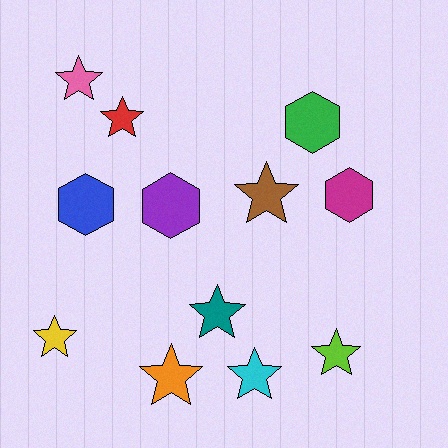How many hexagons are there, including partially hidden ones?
There are 4 hexagons.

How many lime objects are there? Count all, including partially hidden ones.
There is 1 lime object.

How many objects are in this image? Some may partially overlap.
There are 12 objects.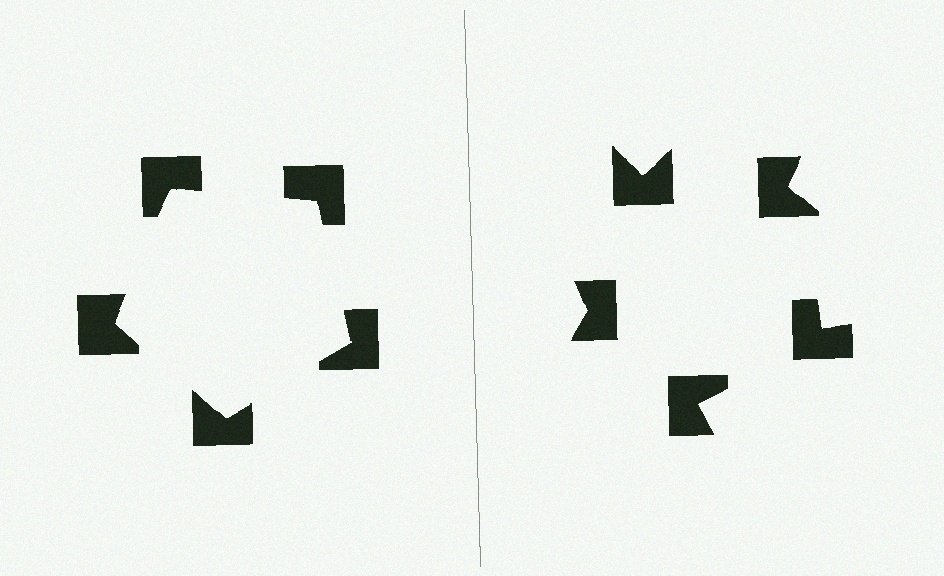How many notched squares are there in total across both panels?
10 — 5 on each side.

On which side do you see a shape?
An illusory pentagon appears on the left side. On the right side the wedge cuts are rotated, so no coherent shape forms.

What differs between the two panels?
The notched squares are positioned identically on both sides; only the wedge orientations differ. On the left they align to a pentagon; on the right they are misaligned.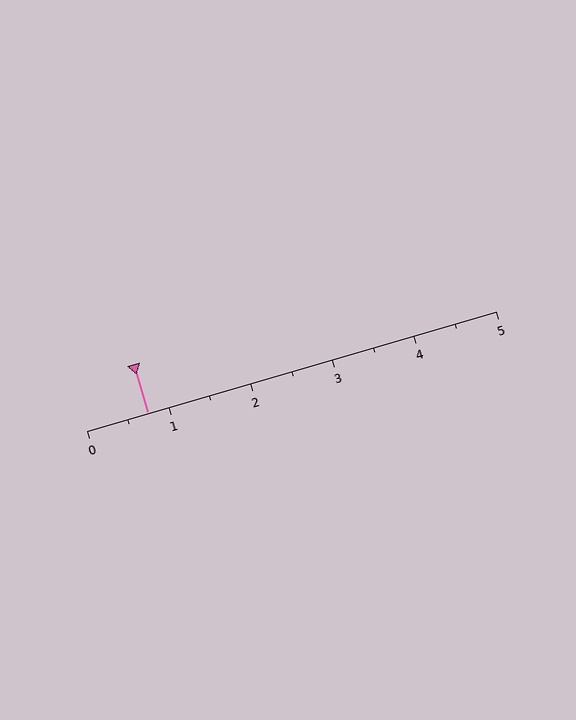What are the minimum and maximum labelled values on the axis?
The axis runs from 0 to 5.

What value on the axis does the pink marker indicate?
The marker indicates approximately 0.8.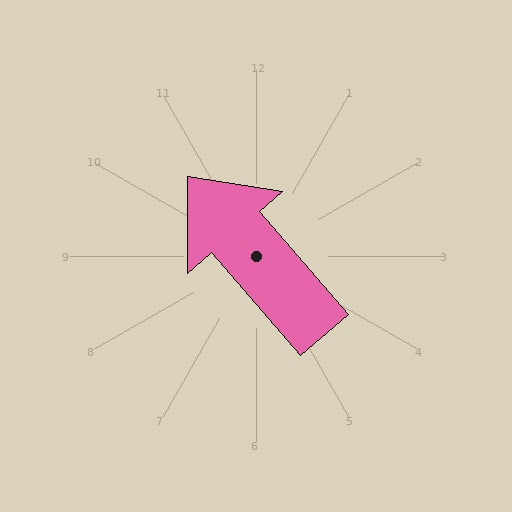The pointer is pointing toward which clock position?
Roughly 11 o'clock.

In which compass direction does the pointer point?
Northwest.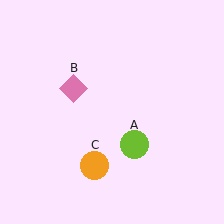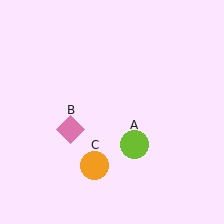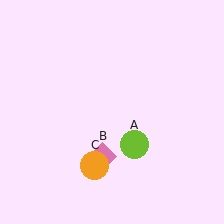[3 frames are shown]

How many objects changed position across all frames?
1 object changed position: pink diamond (object B).